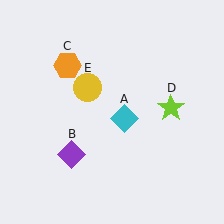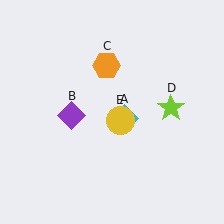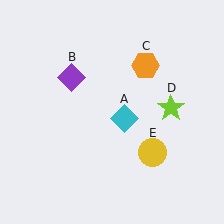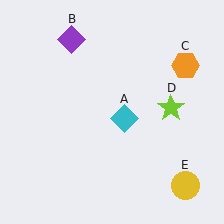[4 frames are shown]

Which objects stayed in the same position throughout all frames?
Cyan diamond (object A) and lime star (object D) remained stationary.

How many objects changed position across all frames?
3 objects changed position: purple diamond (object B), orange hexagon (object C), yellow circle (object E).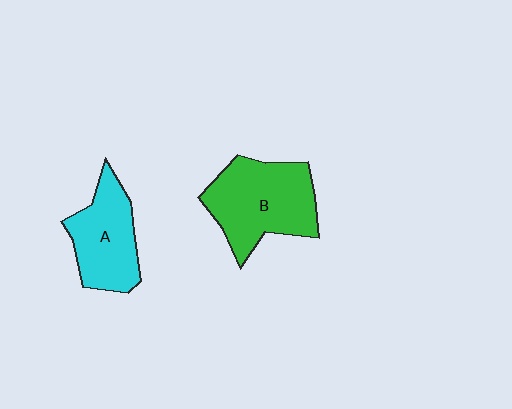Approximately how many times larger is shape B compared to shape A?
Approximately 1.3 times.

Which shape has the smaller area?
Shape A (cyan).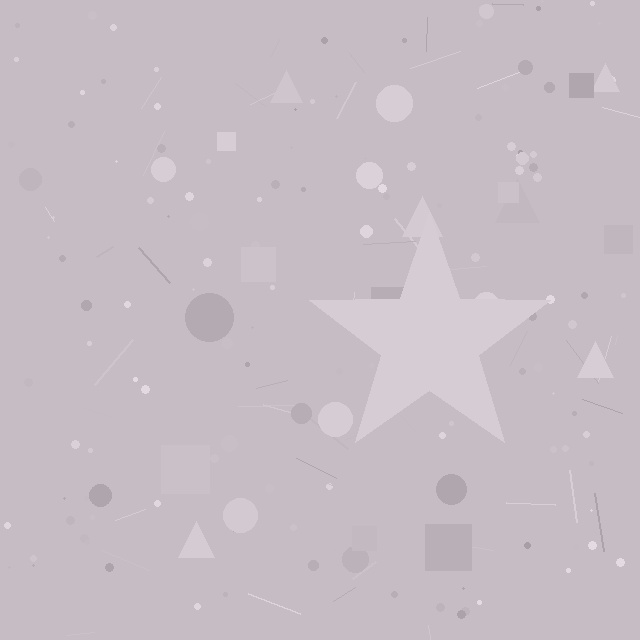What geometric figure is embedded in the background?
A star is embedded in the background.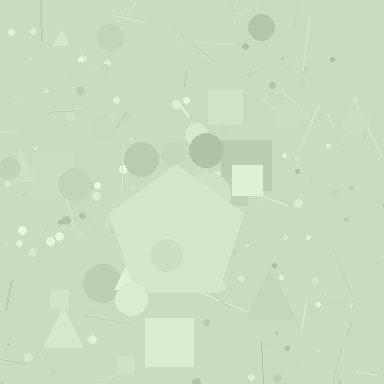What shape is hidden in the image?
A pentagon is hidden in the image.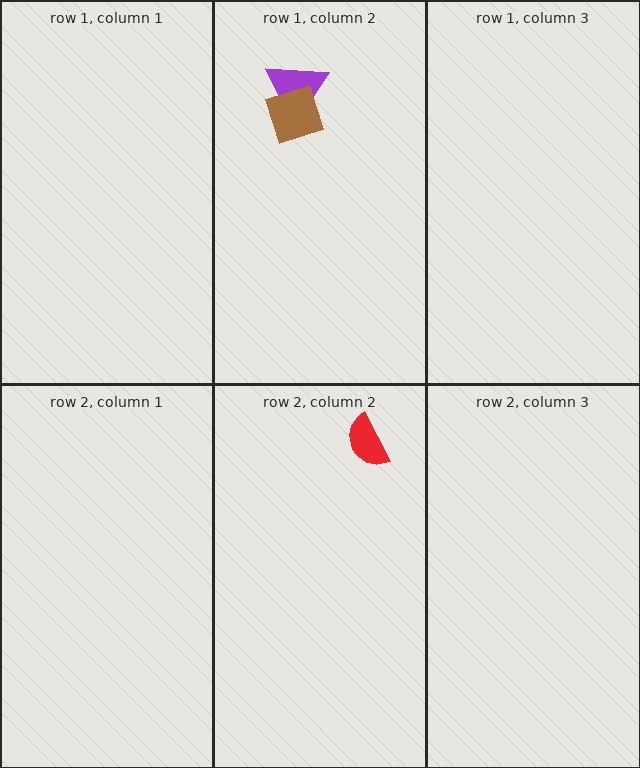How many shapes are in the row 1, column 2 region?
2.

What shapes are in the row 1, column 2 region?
The purple triangle, the brown diamond.